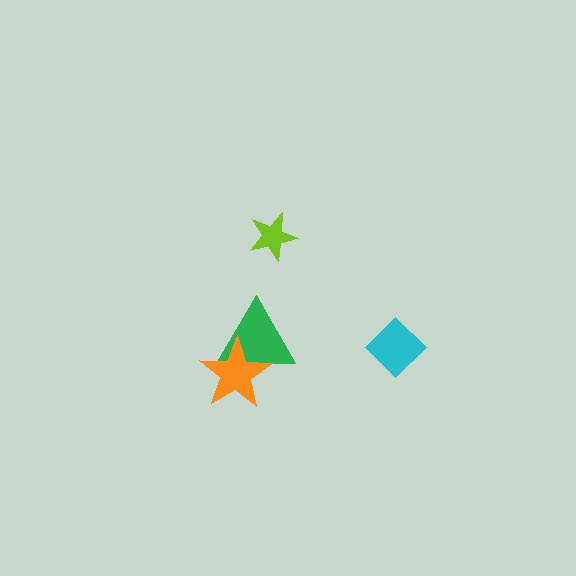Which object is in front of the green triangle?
The orange star is in front of the green triangle.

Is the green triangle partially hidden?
Yes, it is partially covered by another shape.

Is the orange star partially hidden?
No, no other shape covers it.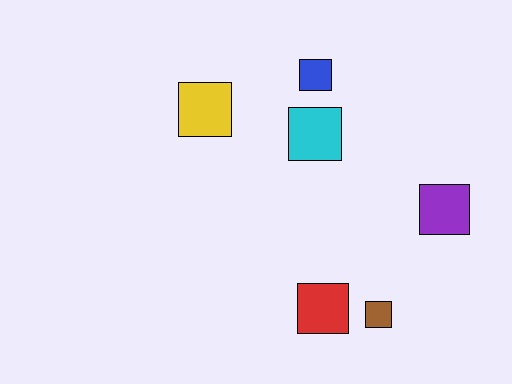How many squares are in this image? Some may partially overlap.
There are 6 squares.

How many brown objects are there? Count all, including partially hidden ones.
There is 1 brown object.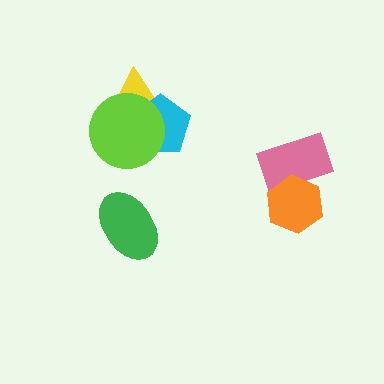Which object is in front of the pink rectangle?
The orange hexagon is in front of the pink rectangle.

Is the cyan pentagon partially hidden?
Yes, it is partially covered by another shape.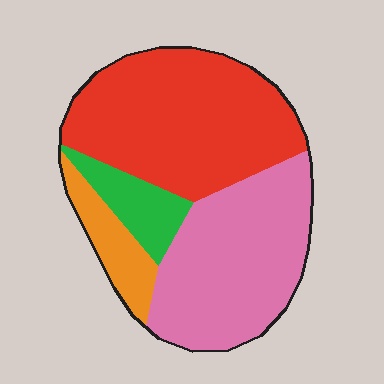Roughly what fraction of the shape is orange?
Orange covers 10% of the shape.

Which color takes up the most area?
Red, at roughly 45%.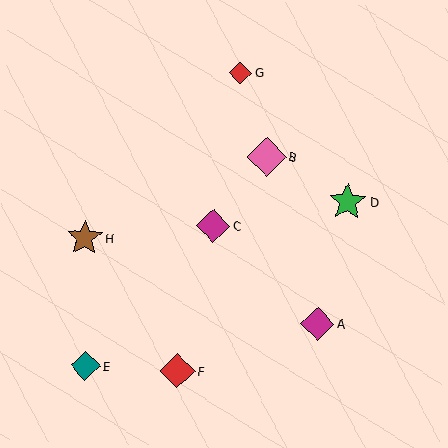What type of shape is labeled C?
Shape C is a magenta diamond.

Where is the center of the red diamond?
The center of the red diamond is at (240, 73).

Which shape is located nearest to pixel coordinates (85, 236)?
The brown star (labeled H) at (84, 238) is nearest to that location.